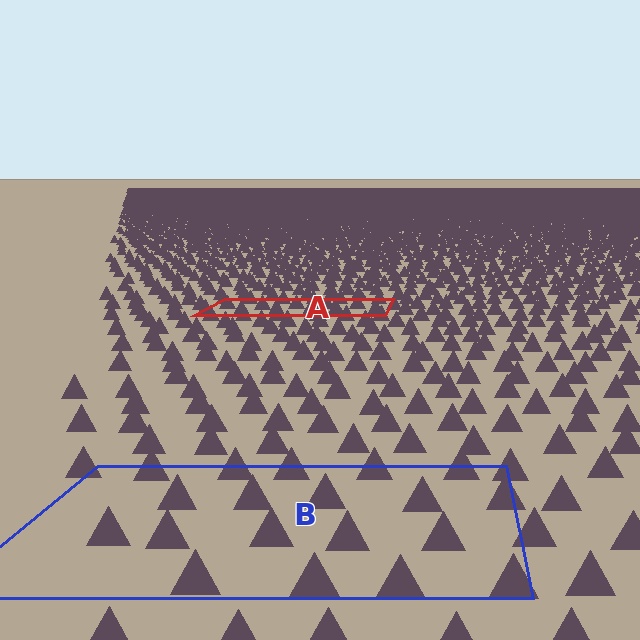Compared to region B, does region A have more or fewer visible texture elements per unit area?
Region A has more texture elements per unit area — they are packed more densely because it is farther away.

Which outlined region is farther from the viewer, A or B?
Region A is farther from the viewer — the texture elements inside it appear smaller and more densely packed.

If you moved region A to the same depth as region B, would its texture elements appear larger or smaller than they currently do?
They would appear larger. At a closer depth, the same texture elements are projected at a bigger on-screen size.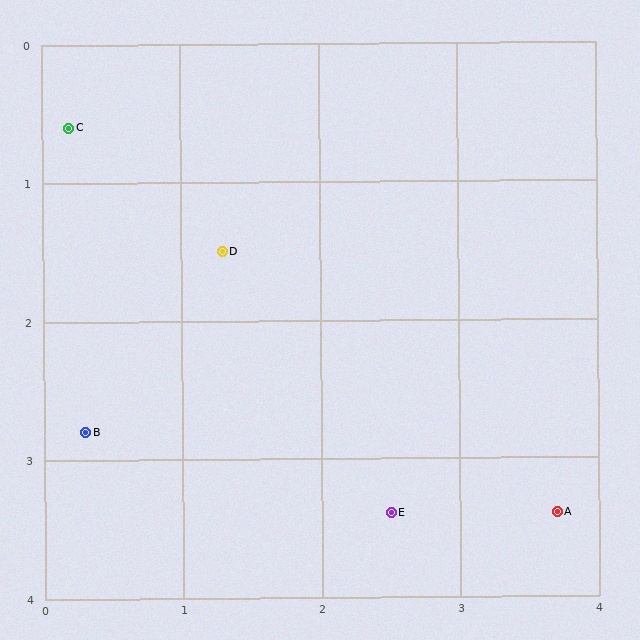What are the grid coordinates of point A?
Point A is at approximately (3.7, 3.4).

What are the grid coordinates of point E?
Point E is at approximately (2.5, 3.4).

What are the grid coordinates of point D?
Point D is at approximately (1.3, 1.5).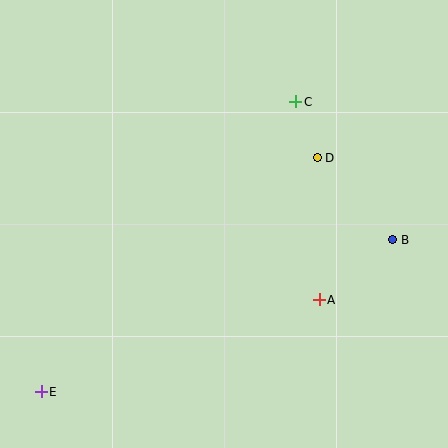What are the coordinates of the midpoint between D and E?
The midpoint between D and E is at (179, 275).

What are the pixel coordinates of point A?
Point A is at (319, 300).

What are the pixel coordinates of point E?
Point E is at (41, 392).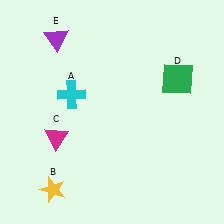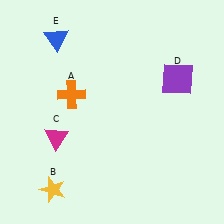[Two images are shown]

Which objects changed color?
A changed from cyan to orange. D changed from green to purple. E changed from purple to blue.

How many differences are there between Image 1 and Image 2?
There are 3 differences between the two images.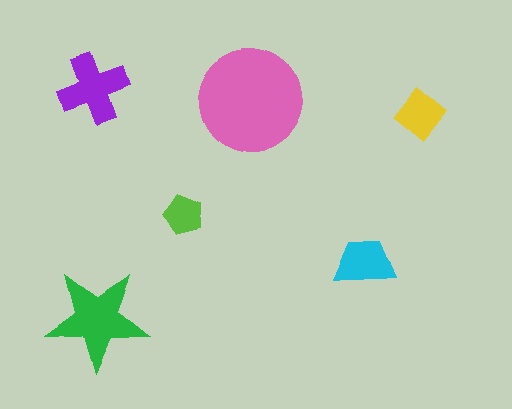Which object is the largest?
The pink circle.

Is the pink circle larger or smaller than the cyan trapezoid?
Larger.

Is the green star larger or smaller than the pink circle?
Smaller.